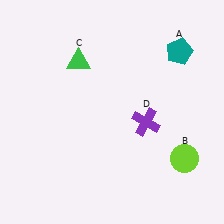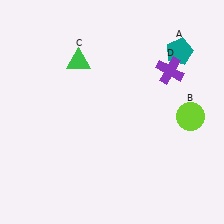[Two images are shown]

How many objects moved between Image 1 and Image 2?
2 objects moved between the two images.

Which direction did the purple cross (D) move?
The purple cross (D) moved up.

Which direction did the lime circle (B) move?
The lime circle (B) moved up.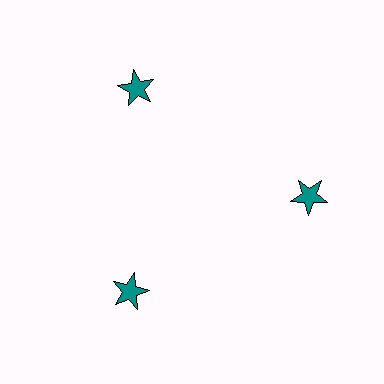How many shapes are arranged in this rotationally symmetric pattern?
There are 3 shapes, arranged in 3 groups of 1.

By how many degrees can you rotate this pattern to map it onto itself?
The pattern maps onto itself every 120 degrees of rotation.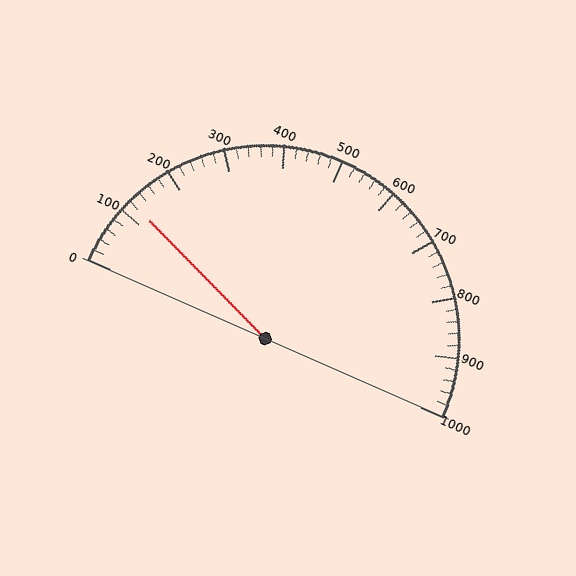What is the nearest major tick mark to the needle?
The nearest major tick mark is 100.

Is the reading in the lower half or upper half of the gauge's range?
The reading is in the lower half of the range (0 to 1000).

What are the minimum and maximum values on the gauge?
The gauge ranges from 0 to 1000.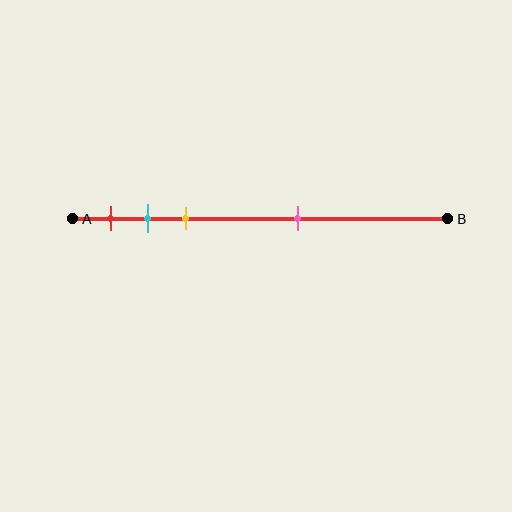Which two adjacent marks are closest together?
The cyan and yellow marks are the closest adjacent pair.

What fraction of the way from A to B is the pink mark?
The pink mark is approximately 60% (0.6) of the way from A to B.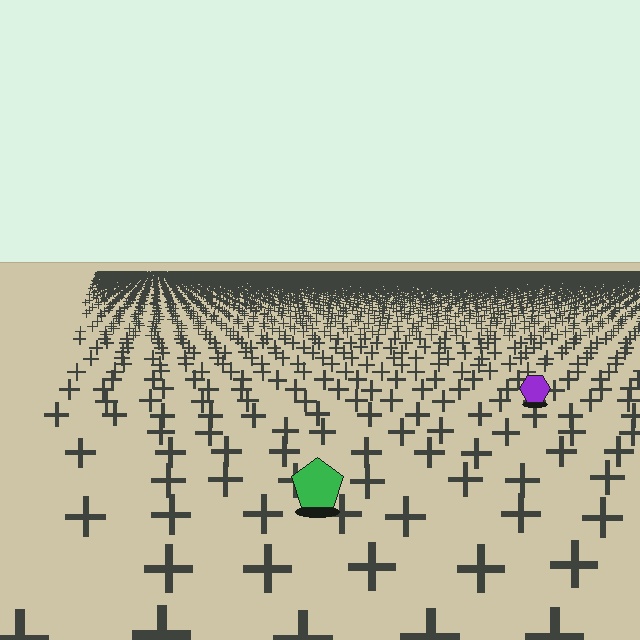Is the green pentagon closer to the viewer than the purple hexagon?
Yes. The green pentagon is closer — you can tell from the texture gradient: the ground texture is coarser near it.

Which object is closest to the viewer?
The green pentagon is closest. The texture marks near it are larger and more spread out.